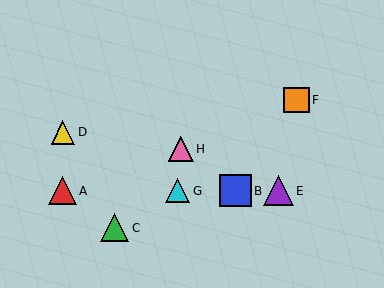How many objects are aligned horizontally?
4 objects (A, B, E, G) are aligned horizontally.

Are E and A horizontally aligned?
Yes, both are at y≈191.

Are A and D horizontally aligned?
No, A is at y≈191 and D is at y≈132.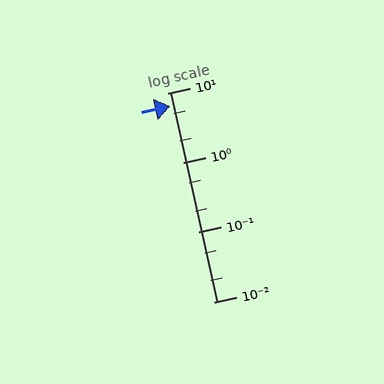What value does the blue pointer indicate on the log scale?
The pointer indicates approximately 6.4.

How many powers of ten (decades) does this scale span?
The scale spans 3 decades, from 0.01 to 10.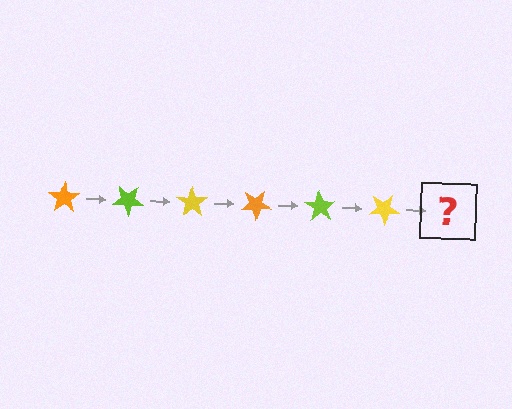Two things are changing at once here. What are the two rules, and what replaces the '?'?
The two rules are that it rotates 35 degrees each step and the color cycles through orange, lime, and yellow. The '?' should be an orange star, rotated 210 degrees from the start.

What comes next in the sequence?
The next element should be an orange star, rotated 210 degrees from the start.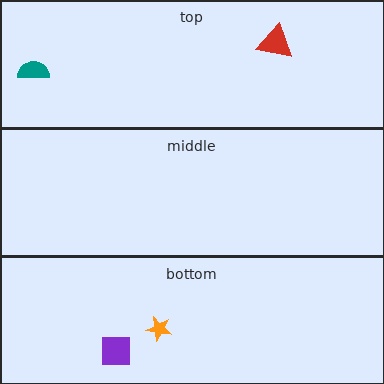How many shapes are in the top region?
2.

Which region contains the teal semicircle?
The top region.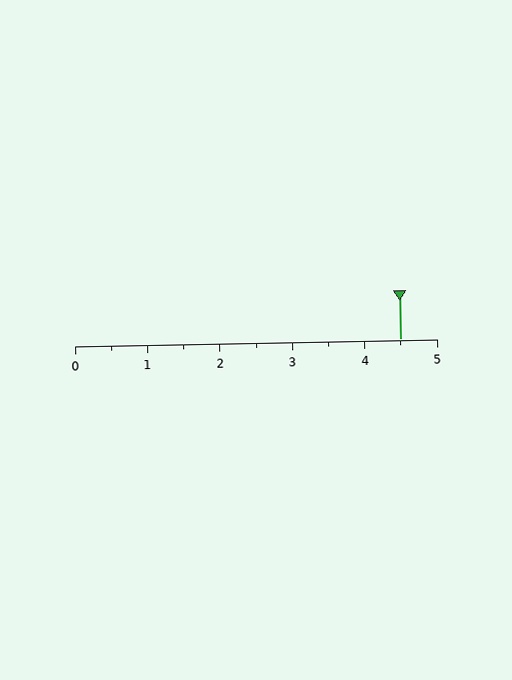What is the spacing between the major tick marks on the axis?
The major ticks are spaced 1 apart.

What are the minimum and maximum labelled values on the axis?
The axis runs from 0 to 5.